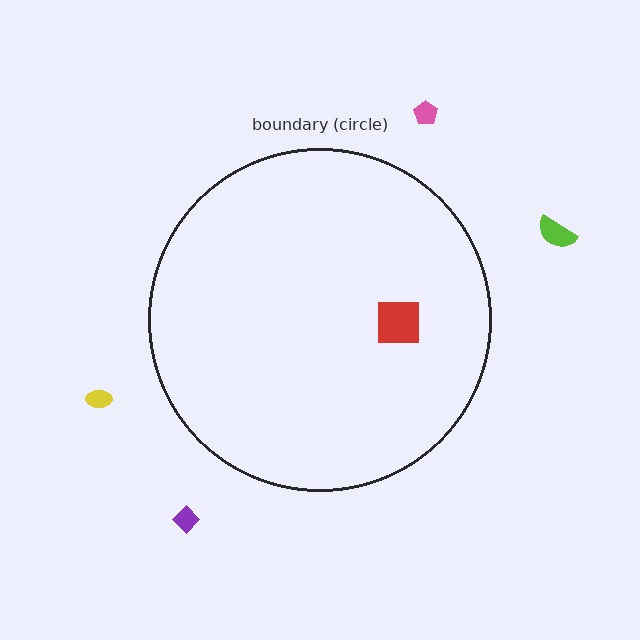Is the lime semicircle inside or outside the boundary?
Outside.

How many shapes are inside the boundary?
1 inside, 4 outside.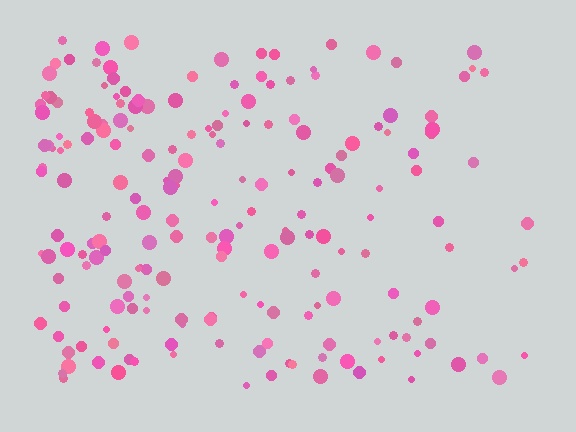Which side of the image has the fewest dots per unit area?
The right.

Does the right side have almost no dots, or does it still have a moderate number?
Still a moderate number, just noticeably fewer than the left.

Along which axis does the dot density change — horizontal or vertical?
Horizontal.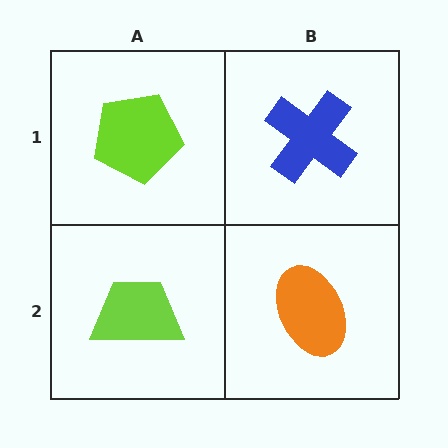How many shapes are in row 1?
2 shapes.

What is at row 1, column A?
A lime pentagon.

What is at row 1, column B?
A blue cross.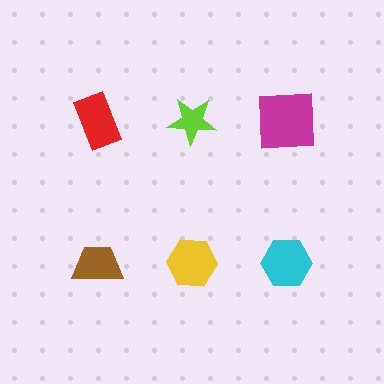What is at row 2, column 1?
A brown trapezoid.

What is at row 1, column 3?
A magenta square.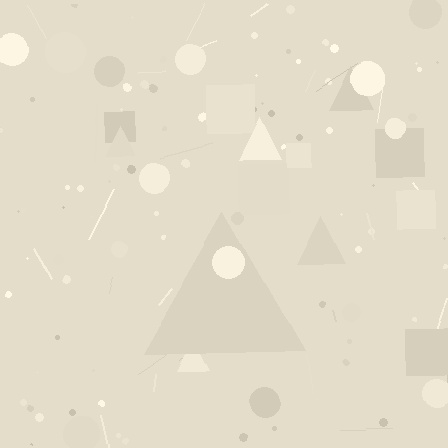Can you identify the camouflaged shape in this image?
The camouflaged shape is a triangle.